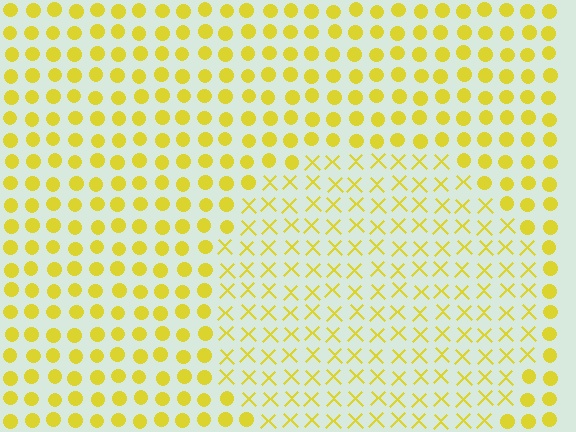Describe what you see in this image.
The image is filled with small yellow elements arranged in a uniform grid. A circle-shaped region contains X marks, while the surrounding area contains circles. The boundary is defined purely by the change in element shape.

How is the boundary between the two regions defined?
The boundary is defined by a change in element shape: X marks inside vs. circles outside. All elements share the same color and spacing.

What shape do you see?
I see a circle.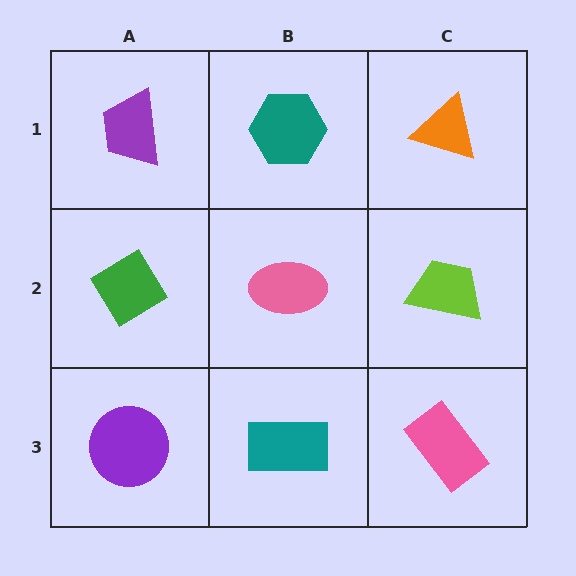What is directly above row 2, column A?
A purple trapezoid.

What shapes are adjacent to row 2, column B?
A teal hexagon (row 1, column B), a teal rectangle (row 3, column B), a green diamond (row 2, column A), a lime trapezoid (row 2, column C).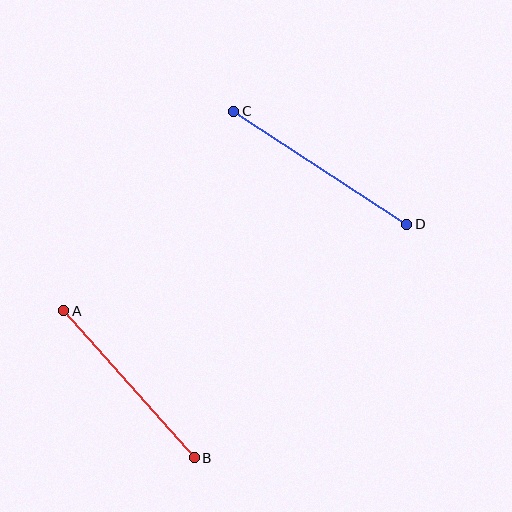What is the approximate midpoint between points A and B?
The midpoint is at approximately (129, 384) pixels.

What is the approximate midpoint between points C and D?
The midpoint is at approximately (320, 168) pixels.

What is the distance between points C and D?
The distance is approximately 207 pixels.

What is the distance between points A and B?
The distance is approximately 197 pixels.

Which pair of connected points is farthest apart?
Points C and D are farthest apart.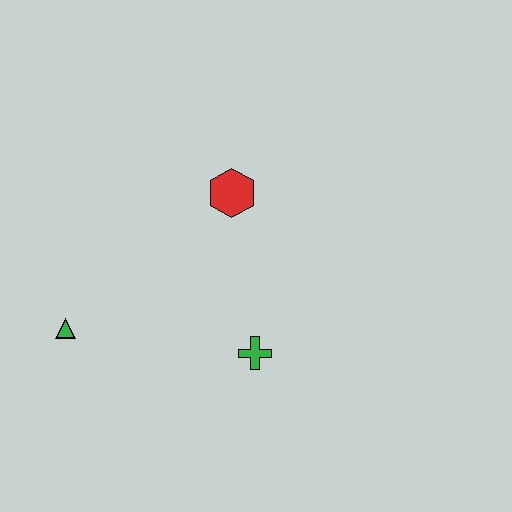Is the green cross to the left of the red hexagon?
No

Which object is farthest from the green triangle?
The red hexagon is farthest from the green triangle.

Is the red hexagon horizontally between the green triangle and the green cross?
Yes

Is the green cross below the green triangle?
Yes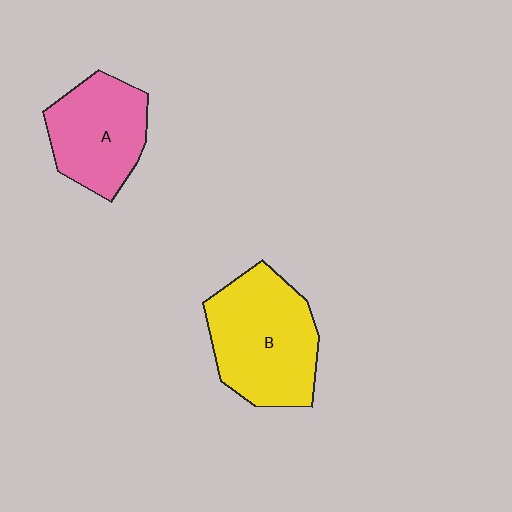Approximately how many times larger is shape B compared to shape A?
Approximately 1.3 times.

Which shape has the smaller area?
Shape A (pink).